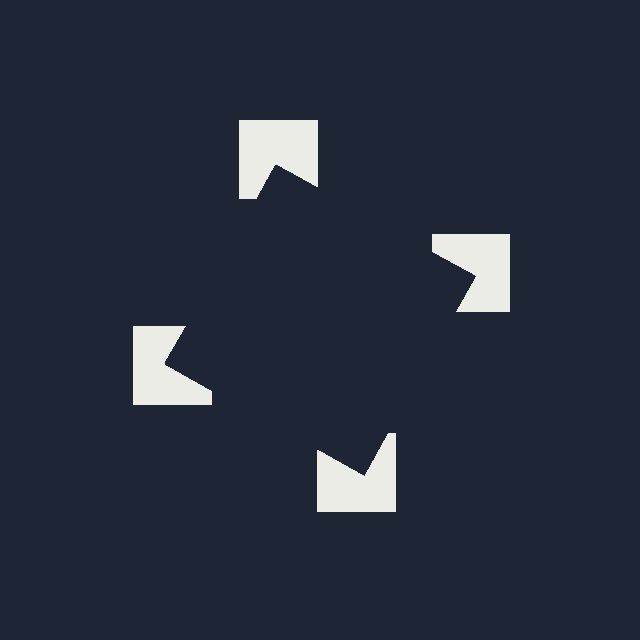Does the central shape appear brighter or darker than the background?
It typically appears slightly darker than the background, even though no actual brightness change is drawn.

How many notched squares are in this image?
There are 4 — one at each vertex of the illusory square.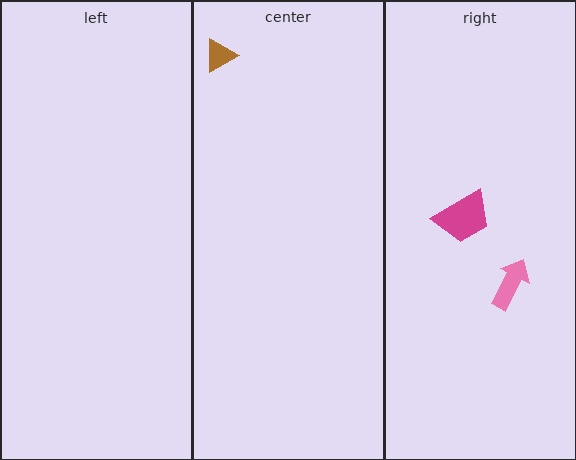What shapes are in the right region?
The pink arrow, the magenta trapezoid.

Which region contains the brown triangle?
The center region.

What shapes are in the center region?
The brown triangle.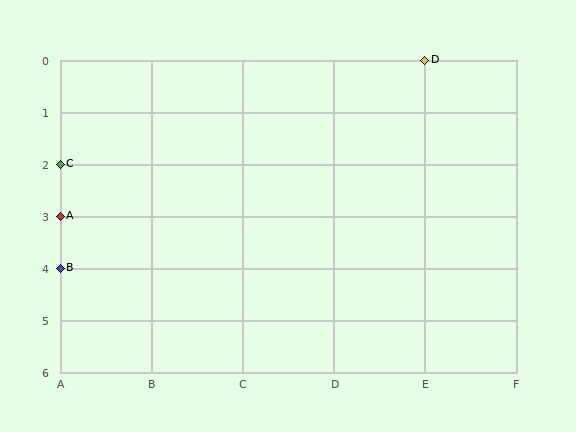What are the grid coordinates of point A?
Point A is at grid coordinates (A, 3).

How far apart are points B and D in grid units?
Points B and D are 4 columns and 4 rows apart (about 5.7 grid units diagonally).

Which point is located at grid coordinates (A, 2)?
Point C is at (A, 2).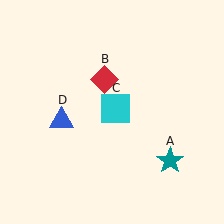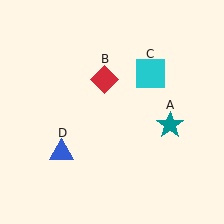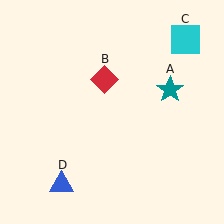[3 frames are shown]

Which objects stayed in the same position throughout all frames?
Red diamond (object B) remained stationary.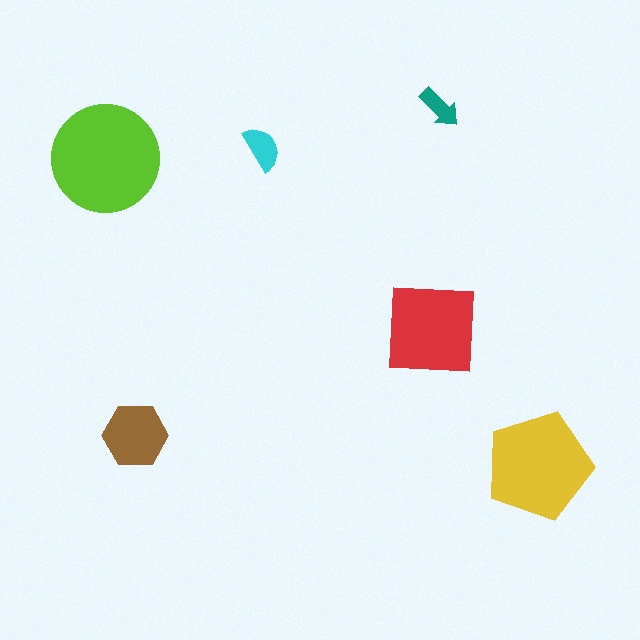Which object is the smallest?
The teal arrow.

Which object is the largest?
The lime circle.